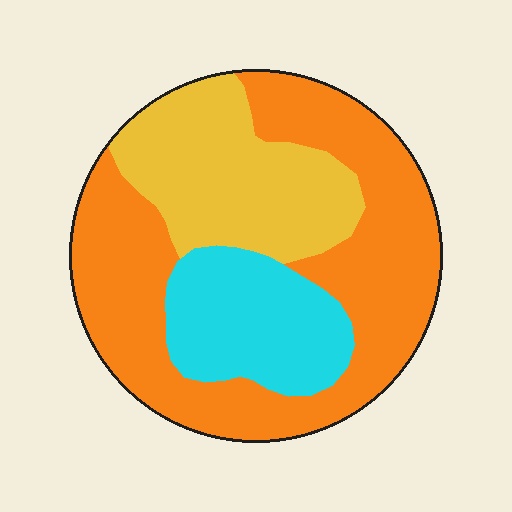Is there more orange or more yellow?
Orange.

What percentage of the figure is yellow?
Yellow takes up about one quarter (1/4) of the figure.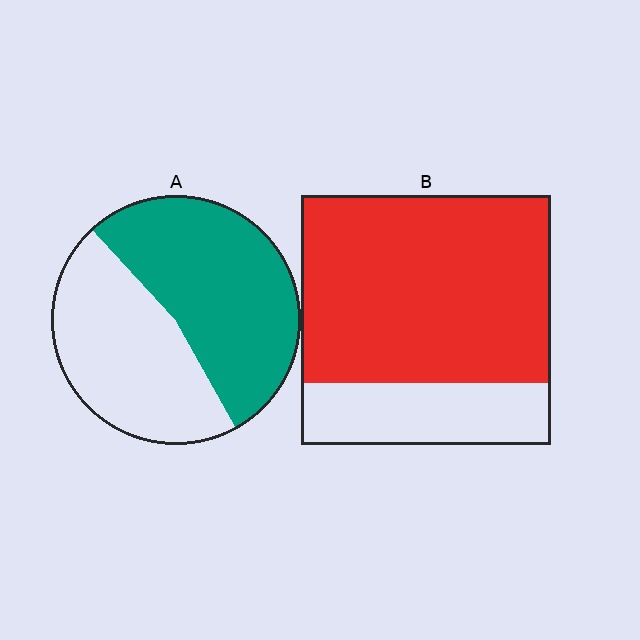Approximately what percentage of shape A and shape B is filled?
A is approximately 55% and B is approximately 75%.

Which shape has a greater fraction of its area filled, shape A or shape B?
Shape B.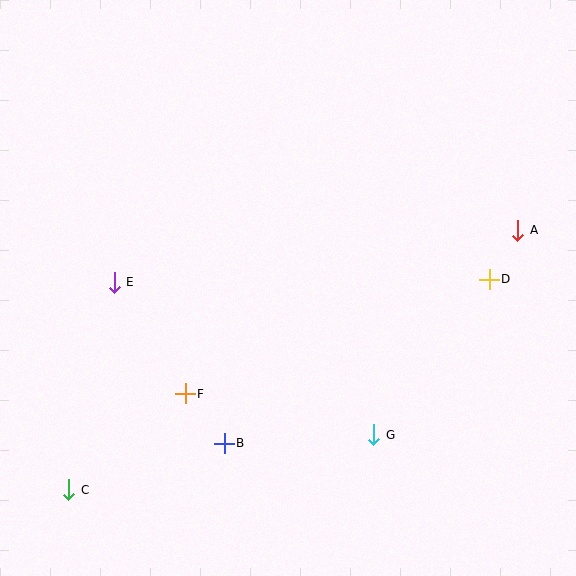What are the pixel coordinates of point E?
Point E is at (114, 282).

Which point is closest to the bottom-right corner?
Point G is closest to the bottom-right corner.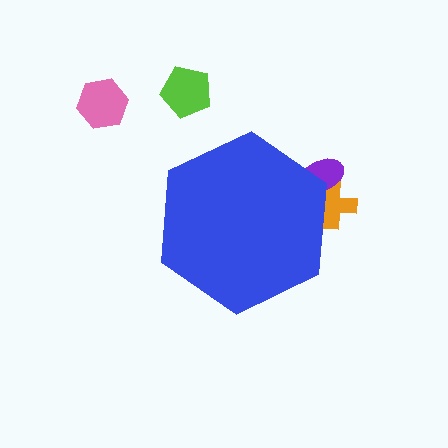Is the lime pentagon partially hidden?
No, the lime pentagon is fully visible.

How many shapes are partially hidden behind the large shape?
2 shapes are partially hidden.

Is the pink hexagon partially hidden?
No, the pink hexagon is fully visible.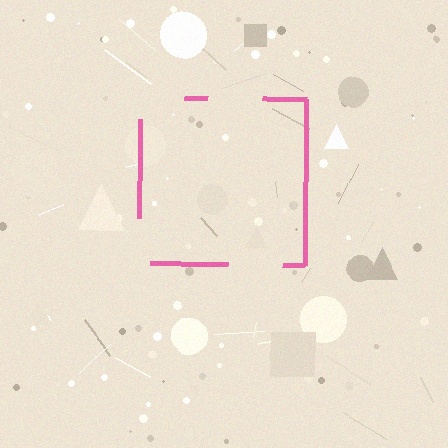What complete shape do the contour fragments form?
The contour fragments form a square.